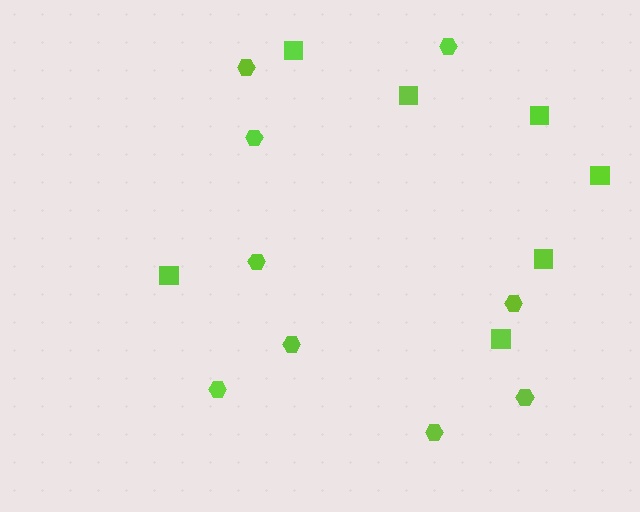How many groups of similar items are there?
There are 2 groups: one group of squares (7) and one group of hexagons (9).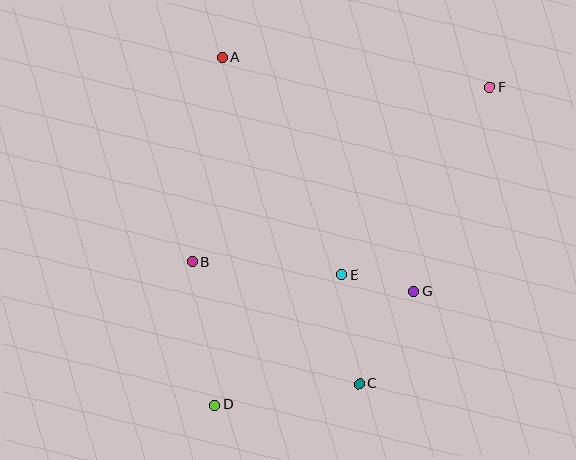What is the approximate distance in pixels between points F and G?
The distance between F and G is approximately 218 pixels.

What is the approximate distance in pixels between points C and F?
The distance between C and F is approximately 324 pixels.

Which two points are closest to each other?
Points E and G are closest to each other.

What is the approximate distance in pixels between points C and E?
The distance between C and E is approximately 110 pixels.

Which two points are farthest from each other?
Points D and F are farthest from each other.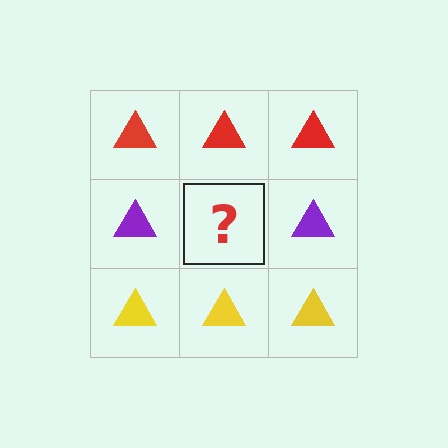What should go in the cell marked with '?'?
The missing cell should contain a purple triangle.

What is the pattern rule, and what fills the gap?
The rule is that each row has a consistent color. The gap should be filled with a purple triangle.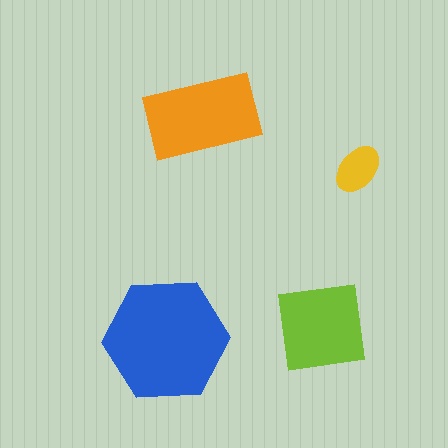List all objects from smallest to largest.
The yellow ellipse, the lime square, the orange rectangle, the blue hexagon.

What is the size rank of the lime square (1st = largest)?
3rd.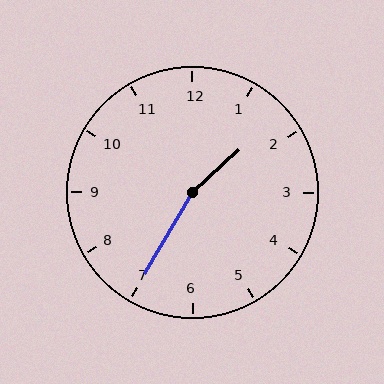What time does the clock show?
1:35.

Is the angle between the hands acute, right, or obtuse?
It is obtuse.